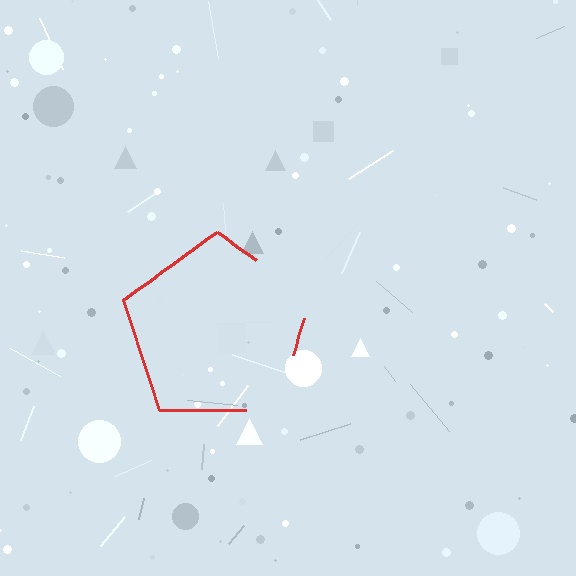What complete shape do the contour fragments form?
The contour fragments form a pentagon.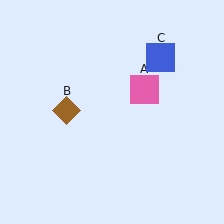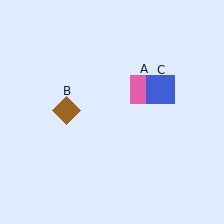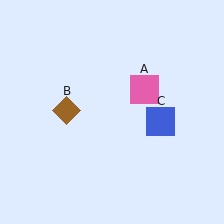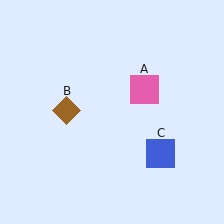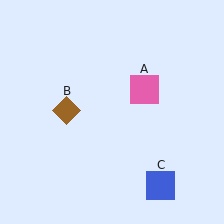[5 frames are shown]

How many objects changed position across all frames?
1 object changed position: blue square (object C).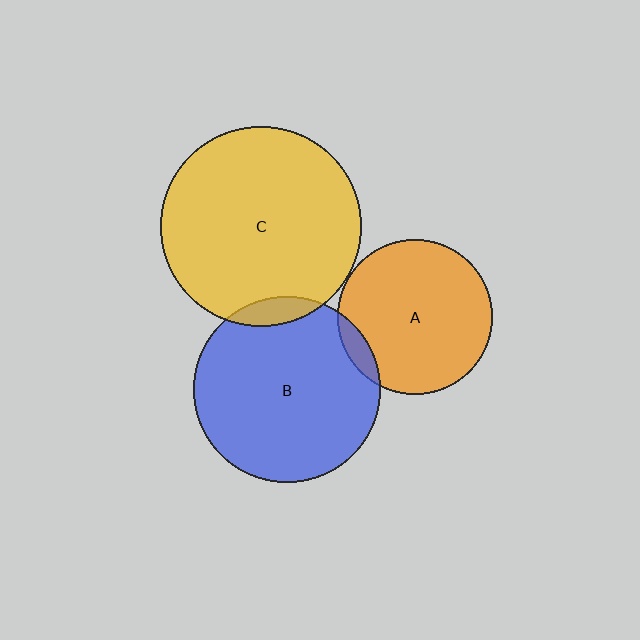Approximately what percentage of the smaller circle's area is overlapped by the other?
Approximately 5%.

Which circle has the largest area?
Circle C (yellow).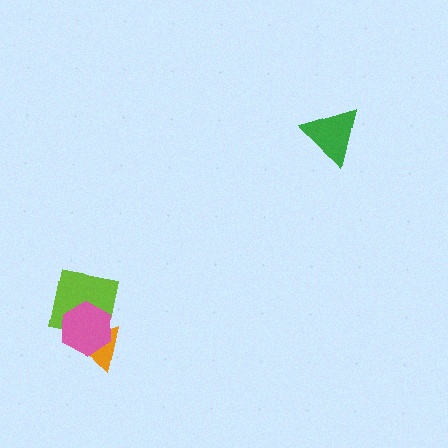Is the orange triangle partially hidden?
Yes, it is partially covered by another shape.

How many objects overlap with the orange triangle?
2 objects overlap with the orange triangle.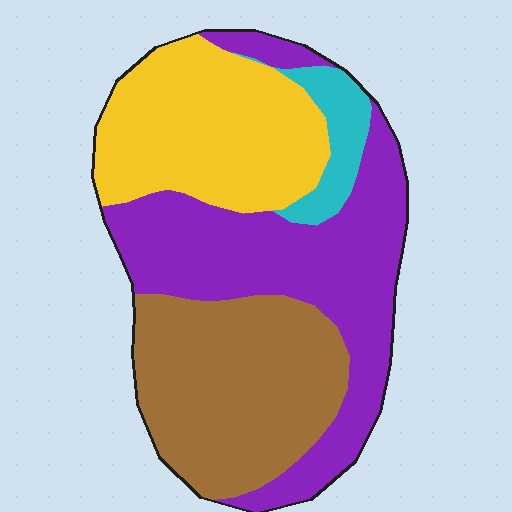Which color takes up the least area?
Cyan, at roughly 5%.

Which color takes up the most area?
Purple, at roughly 35%.